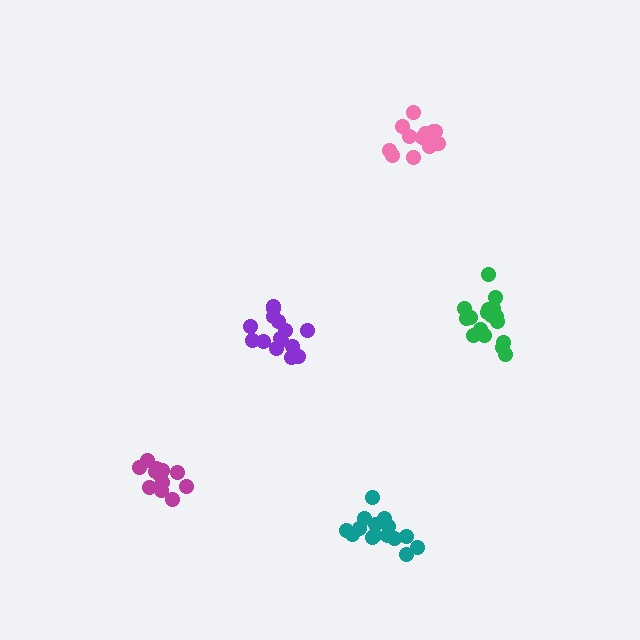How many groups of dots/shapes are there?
There are 5 groups.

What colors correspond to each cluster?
The clusters are colored: pink, purple, green, teal, magenta.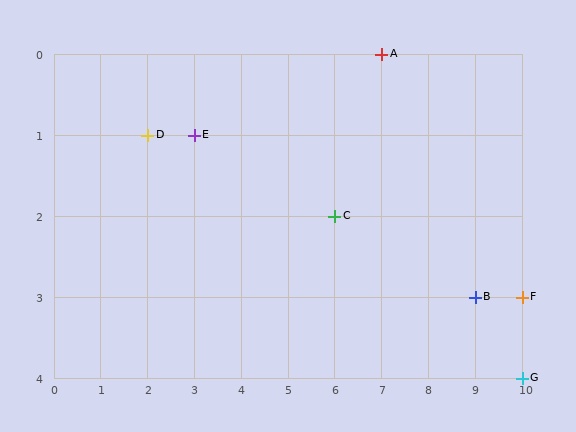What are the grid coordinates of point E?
Point E is at grid coordinates (3, 1).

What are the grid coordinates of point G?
Point G is at grid coordinates (10, 4).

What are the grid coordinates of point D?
Point D is at grid coordinates (2, 1).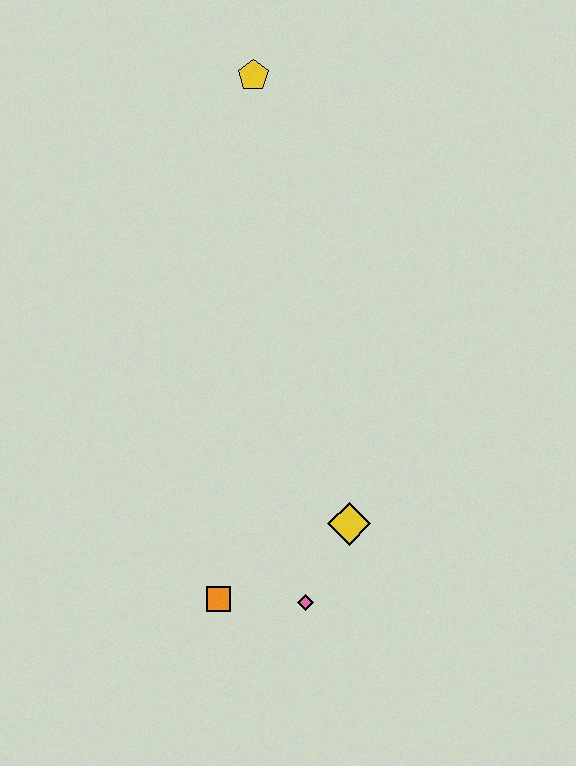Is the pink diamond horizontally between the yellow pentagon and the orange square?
No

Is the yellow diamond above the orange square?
Yes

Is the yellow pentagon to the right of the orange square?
Yes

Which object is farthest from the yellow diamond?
The yellow pentagon is farthest from the yellow diamond.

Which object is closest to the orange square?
The pink diamond is closest to the orange square.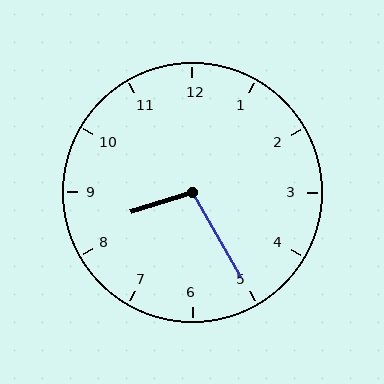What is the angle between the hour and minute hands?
Approximately 102 degrees.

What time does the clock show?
8:25.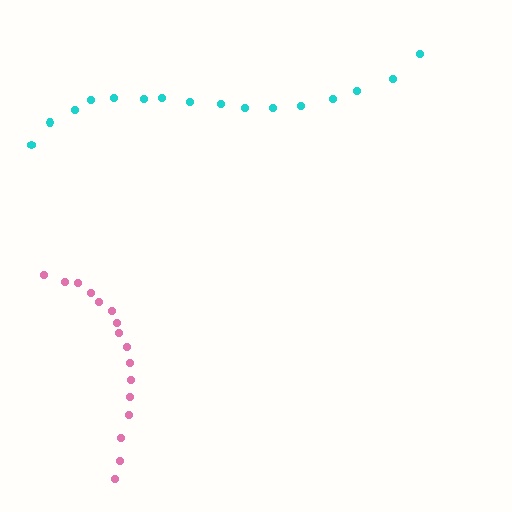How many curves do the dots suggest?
There are 2 distinct paths.